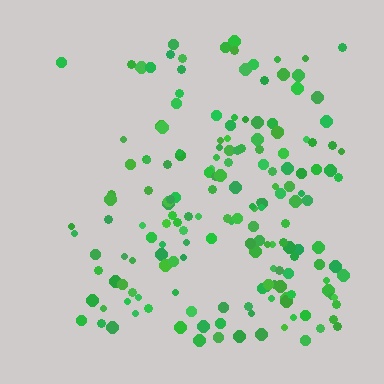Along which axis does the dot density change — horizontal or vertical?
Horizontal.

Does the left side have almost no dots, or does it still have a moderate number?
Still a moderate number, just noticeably fewer than the right.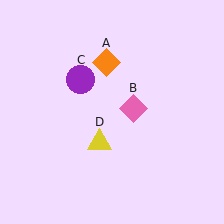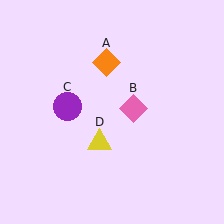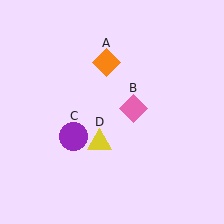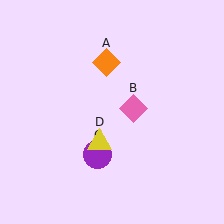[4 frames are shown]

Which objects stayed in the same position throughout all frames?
Orange diamond (object A) and pink diamond (object B) and yellow triangle (object D) remained stationary.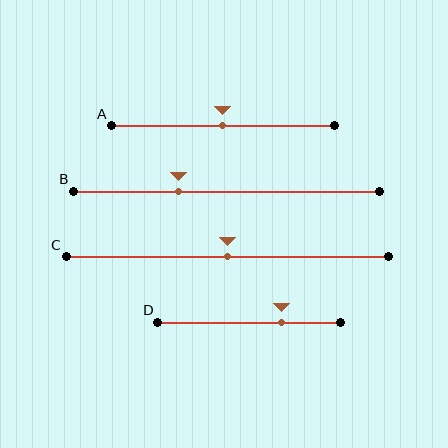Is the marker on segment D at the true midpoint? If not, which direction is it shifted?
No, the marker on segment D is shifted to the right by about 17% of the segment length.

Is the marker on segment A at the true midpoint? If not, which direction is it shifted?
Yes, the marker on segment A is at the true midpoint.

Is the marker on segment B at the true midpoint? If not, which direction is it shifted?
No, the marker on segment B is shifted to the left by about 16% of the segment length.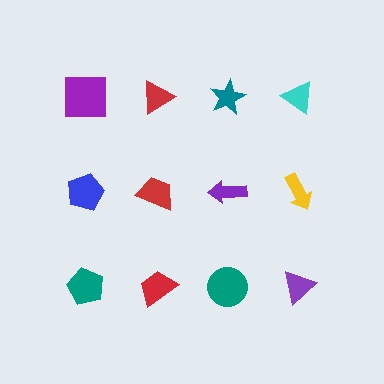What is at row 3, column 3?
A teal circle.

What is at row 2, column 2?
A red trapezoid.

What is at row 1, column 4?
A cyan triangle.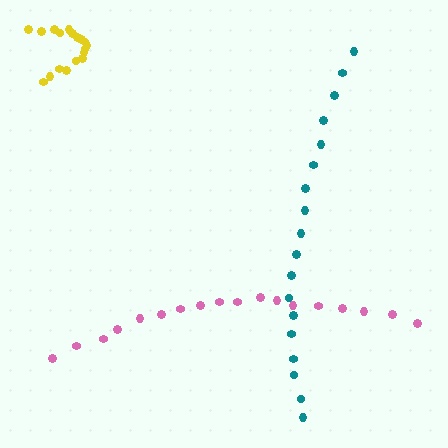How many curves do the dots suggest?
There are 3 distinct paths.